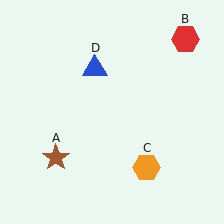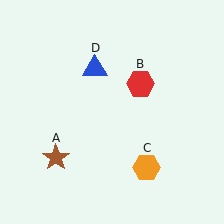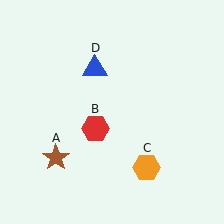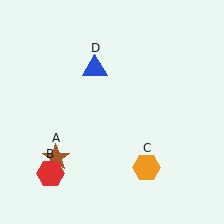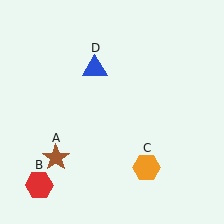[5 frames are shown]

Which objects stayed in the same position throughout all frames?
Brown star (object A) and orange hexagon (object C) and blue triangle (object D) remained stationary.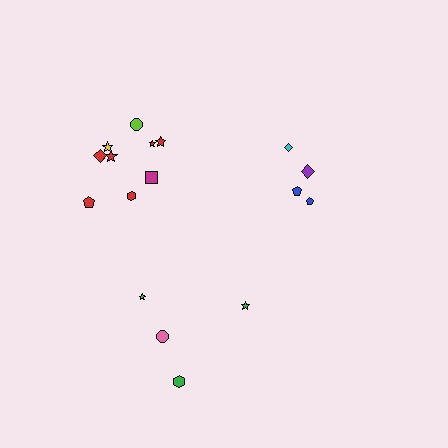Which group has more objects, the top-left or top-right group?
The top-left group.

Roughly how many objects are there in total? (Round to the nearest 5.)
Roughly 20 objects in total.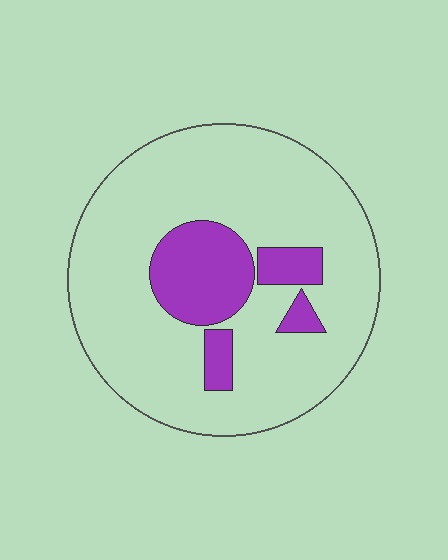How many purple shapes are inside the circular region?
4.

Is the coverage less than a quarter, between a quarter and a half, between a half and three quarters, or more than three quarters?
Less than a quarter.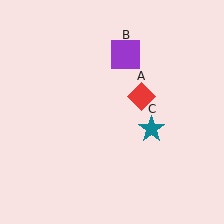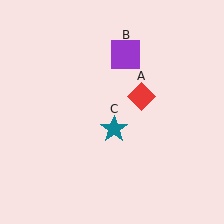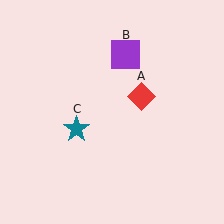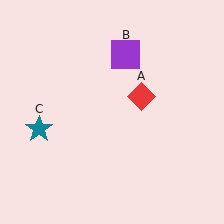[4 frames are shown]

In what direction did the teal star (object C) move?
The teal star (object C) moved left.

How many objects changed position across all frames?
1 object changed position: teal star (object C).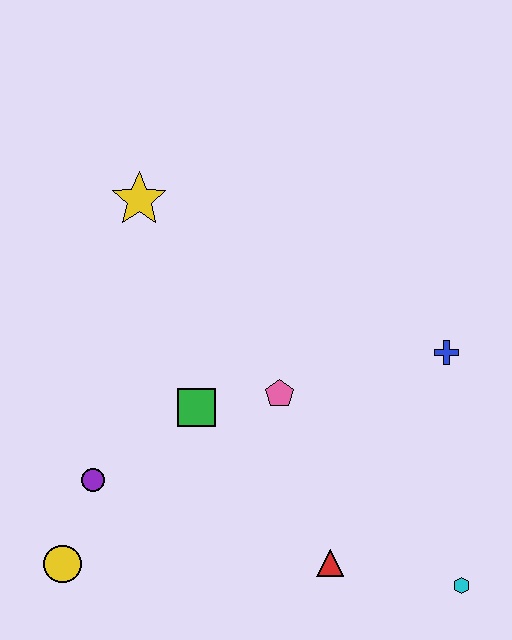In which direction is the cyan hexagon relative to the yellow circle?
The cyan hexagon is to the right of the yellow circle.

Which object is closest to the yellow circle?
The purple circle is closest to the yellow circle.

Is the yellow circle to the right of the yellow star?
No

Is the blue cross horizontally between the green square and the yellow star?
No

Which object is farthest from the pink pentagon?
The yellow circle is farthest from the pink pentagon.